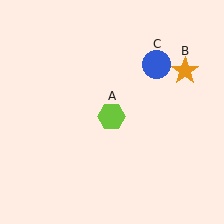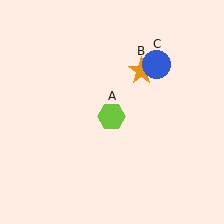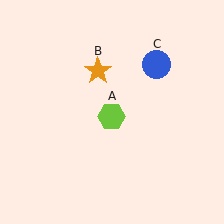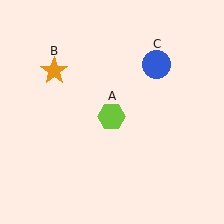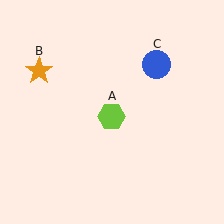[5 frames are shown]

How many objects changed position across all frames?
1 object changed position: orange star (object B).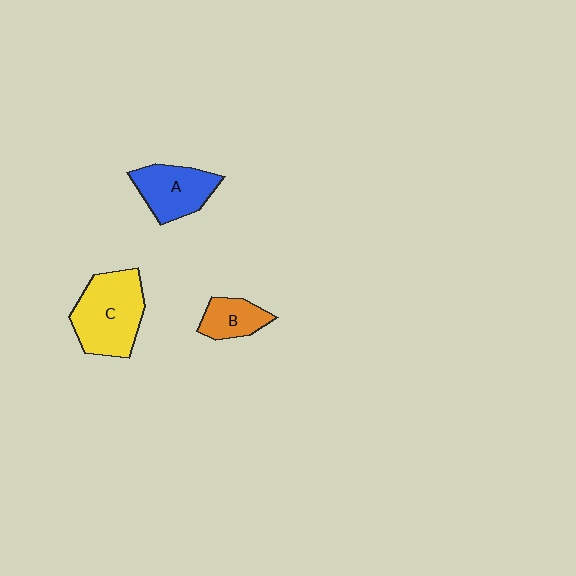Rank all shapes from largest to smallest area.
From largest to smallest: C (yellow), A (blue), B (orange).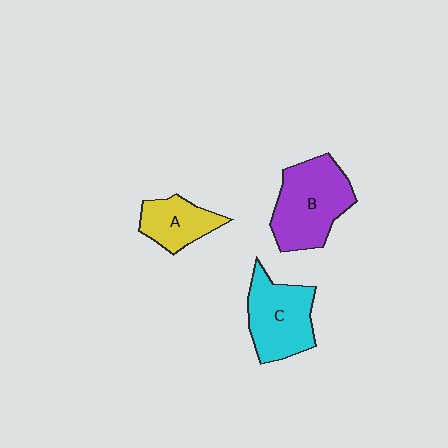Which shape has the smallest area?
Shape A (yellow).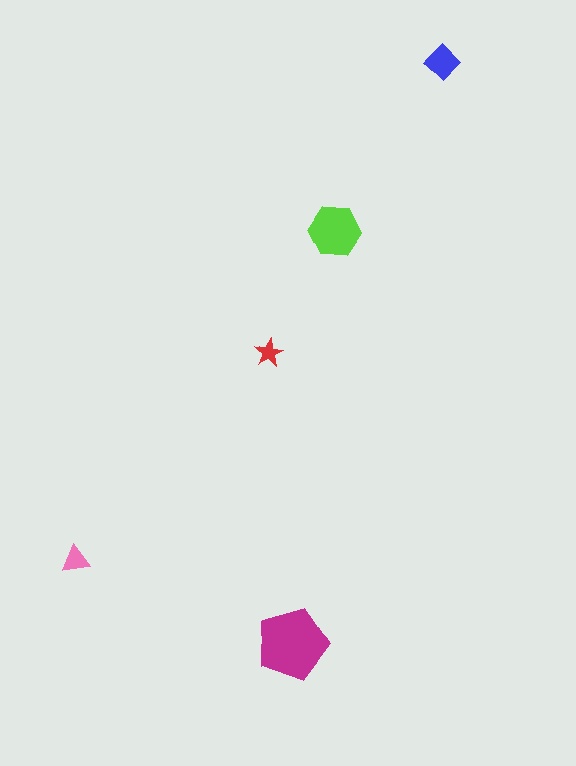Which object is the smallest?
The red star.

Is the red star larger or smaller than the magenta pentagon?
Smaller.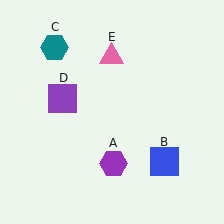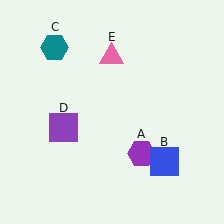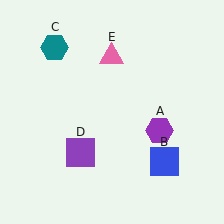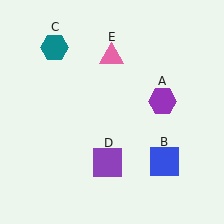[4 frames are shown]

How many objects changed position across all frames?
2 objects changed position: purple hexagon (object A), purple square (object D).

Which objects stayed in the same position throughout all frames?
Blue square (object B) and teal hexagon (object C) and pink triangle (object E) remained stationary.